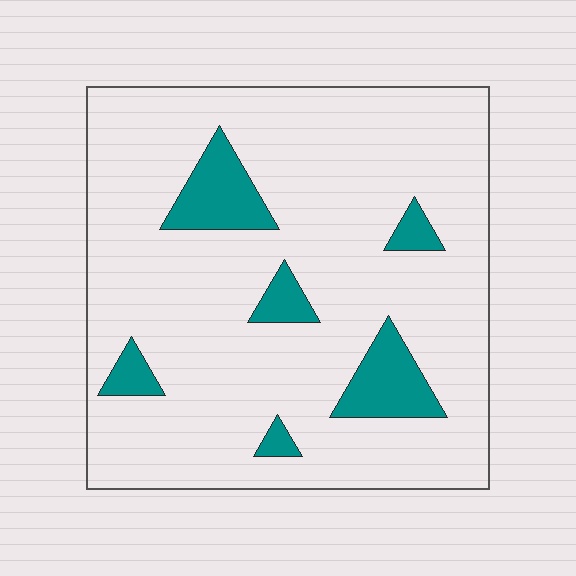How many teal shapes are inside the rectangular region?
6.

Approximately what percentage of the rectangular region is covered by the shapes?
Approximately 10%.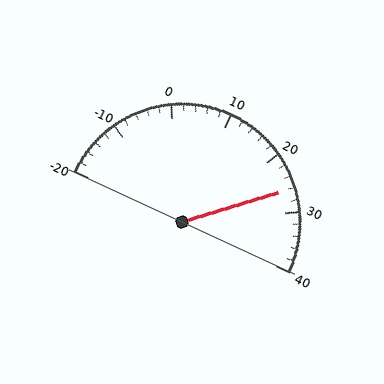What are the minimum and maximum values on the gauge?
The gauge ranges from -20 to 40.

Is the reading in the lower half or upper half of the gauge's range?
The reading is in the upper half of the range (-20 to 40).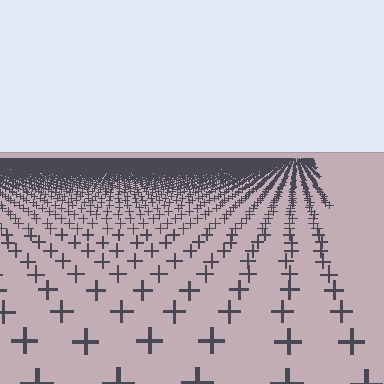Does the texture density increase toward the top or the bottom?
Density increases toward the top.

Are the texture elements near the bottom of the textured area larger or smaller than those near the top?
Larger. Near the bottom, elements are closer to the viewer and appear at a bigger on-screen size.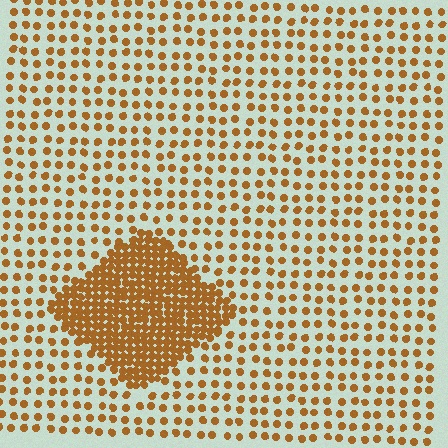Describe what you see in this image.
The image contains small brown elements arranged at two different densities. A diamond-shaped region is visible where the elements are more densely packed than the surrounding area.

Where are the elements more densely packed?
The elements are more densely packed inside the diamond boundary.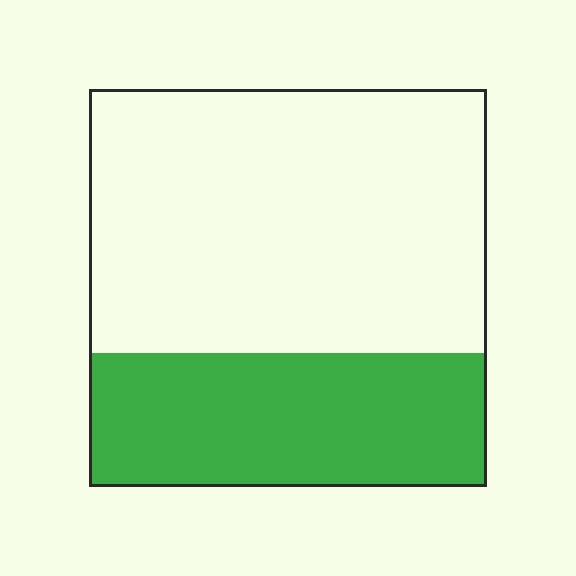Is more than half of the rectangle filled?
No.